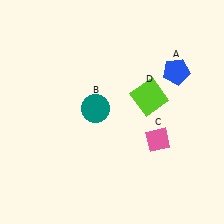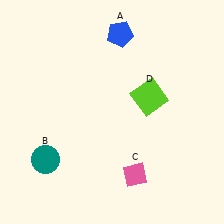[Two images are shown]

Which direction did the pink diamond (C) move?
The pink diamond (C) moved down.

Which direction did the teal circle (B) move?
The teal circle (B) moved down.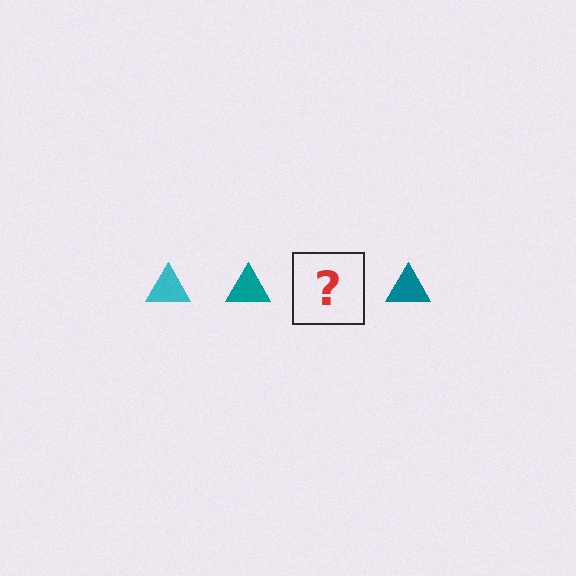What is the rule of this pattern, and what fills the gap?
The rule is that the pattern cycles through cyan, teal triangles. The gap should be filled with a cyan triangle.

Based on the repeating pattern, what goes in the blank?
The blank should be a cyan triangle.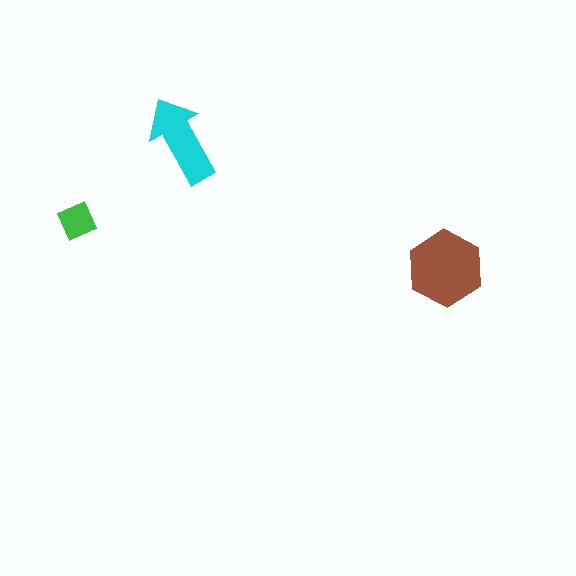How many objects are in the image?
There are 3 objects in the image.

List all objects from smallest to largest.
The green square, the cyan arrow, the brown hexagon.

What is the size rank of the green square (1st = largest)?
3rd.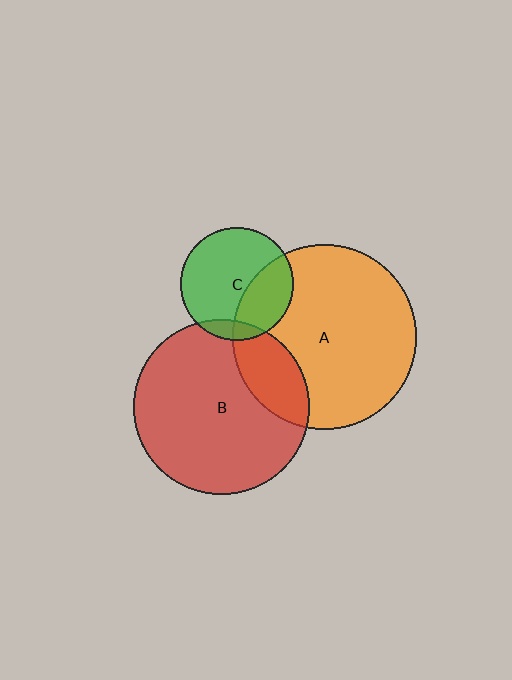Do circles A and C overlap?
Yes.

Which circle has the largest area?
Circle A (orange).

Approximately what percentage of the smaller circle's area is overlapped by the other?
Approximately 35%.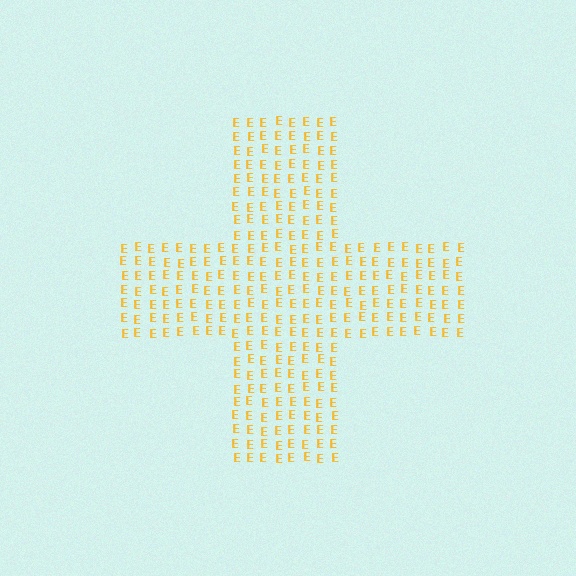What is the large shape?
The large shape is a cross.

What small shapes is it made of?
It is made of small letter E's.